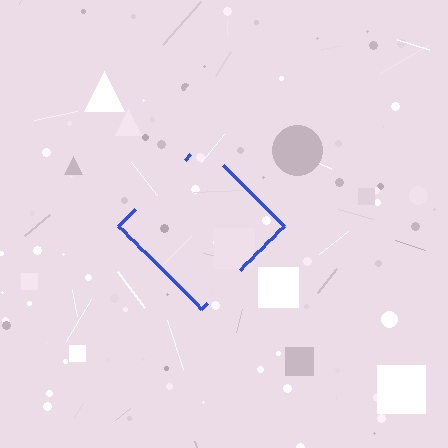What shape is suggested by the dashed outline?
The dashed outline suggests a diamond.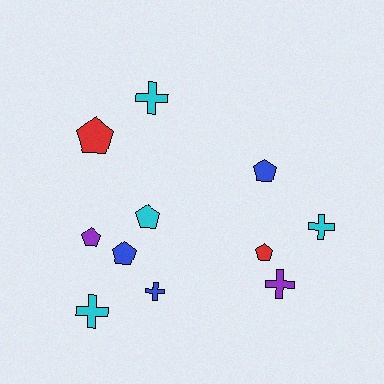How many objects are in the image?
There are 11 objects.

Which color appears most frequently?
Cyan, with 4 objects.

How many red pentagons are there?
There are 2 red pentagons.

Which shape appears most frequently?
Pentagon, with 6 objects.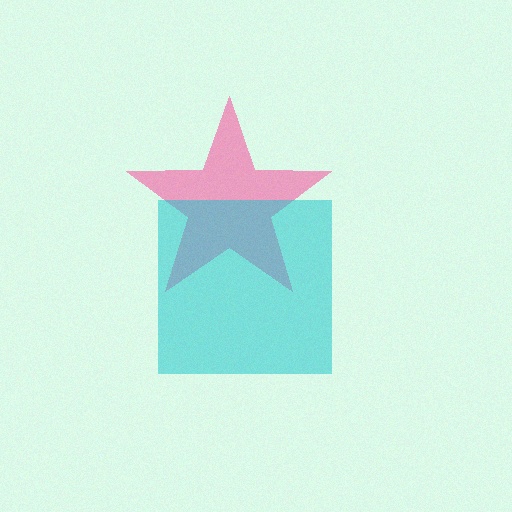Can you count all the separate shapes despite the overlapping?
Yes, there are 2 separate shapes.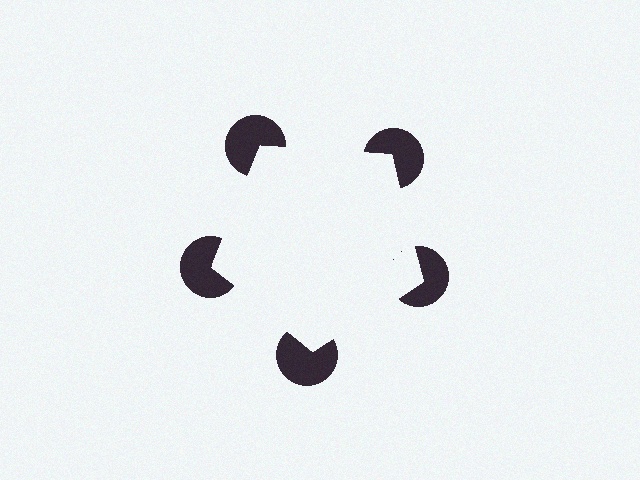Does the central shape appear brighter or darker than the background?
It typically appears slightly brighter than the background, even though no actual brightness change is drawn.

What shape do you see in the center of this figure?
An illusory pentagon — its edges are inferred from the aligned wedge cuts in the pac-man discs, not physically drawn.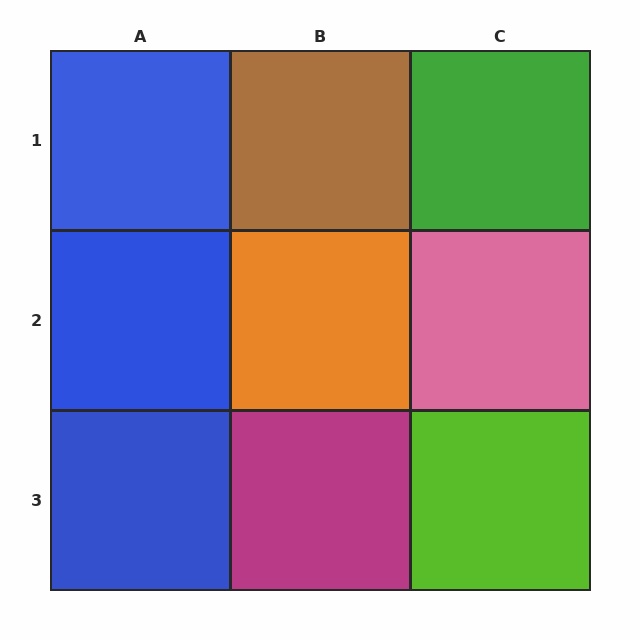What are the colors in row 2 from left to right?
Blue, orange, pink.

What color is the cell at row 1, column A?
Blue.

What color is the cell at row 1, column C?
Green.